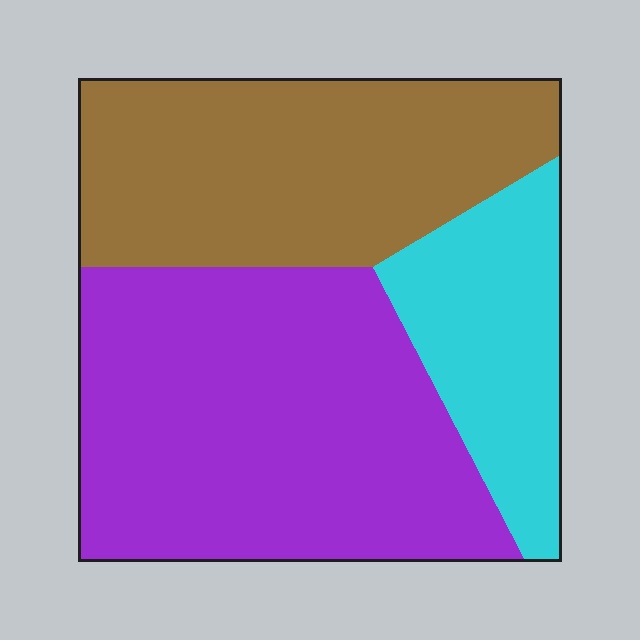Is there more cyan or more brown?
Brown.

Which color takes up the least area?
Cyan, at roughly 20%.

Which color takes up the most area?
Purple, at roughly 45%.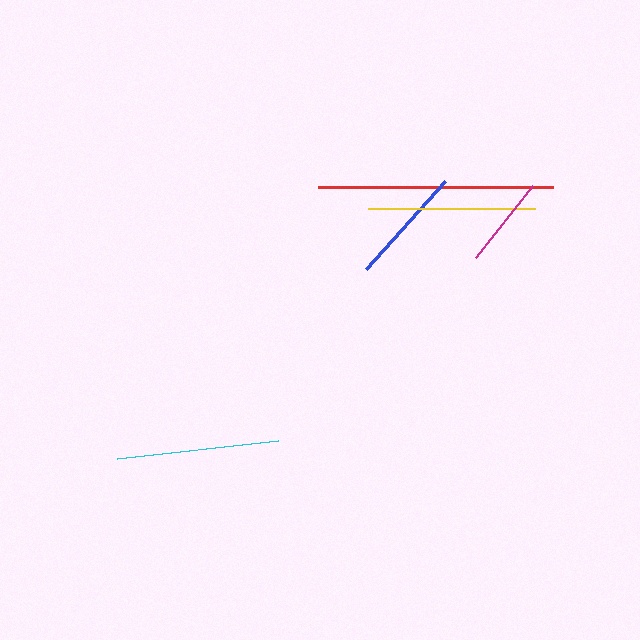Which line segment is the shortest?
The magenta line is the shortest at approximately 92 pixels.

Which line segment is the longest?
The red line is the longest at approximately 235 pixels.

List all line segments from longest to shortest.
From longest to shortest: red, yellow, cyan, blue, magenta.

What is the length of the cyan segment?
The cyan segment is approximately 162 pixels long.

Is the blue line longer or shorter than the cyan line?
The cyan line is longer than the blue line.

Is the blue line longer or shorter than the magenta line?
The blue line is longer than the magenta line.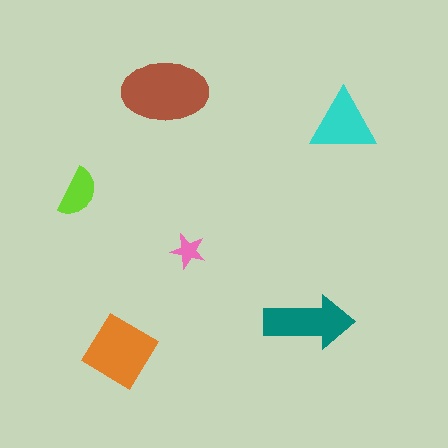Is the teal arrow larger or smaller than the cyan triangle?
Larger.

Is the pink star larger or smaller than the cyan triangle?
Smaller.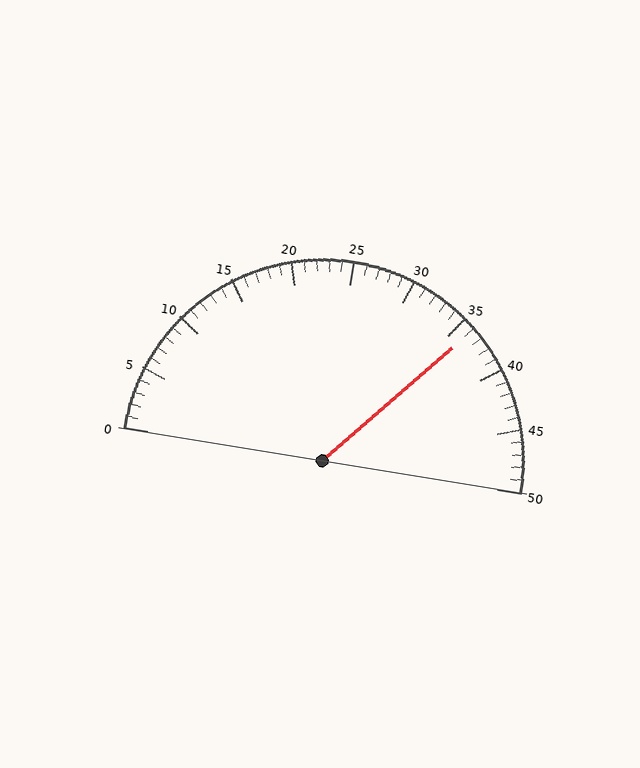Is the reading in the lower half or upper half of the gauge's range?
The reading is in the upper half of the range (0 to 50).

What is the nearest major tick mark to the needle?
The nearest major tick mark is 35.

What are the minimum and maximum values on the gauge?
The gauge ranges from 0 to 50.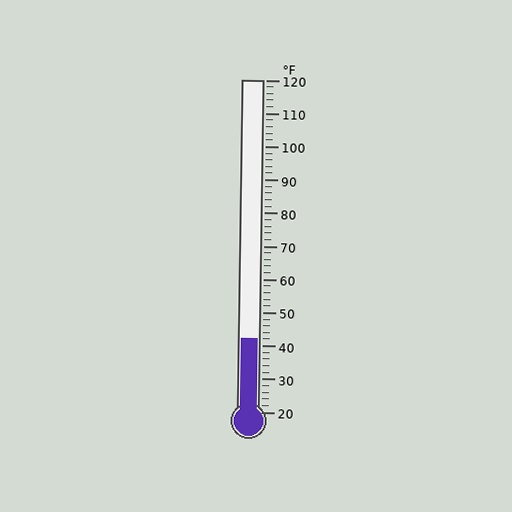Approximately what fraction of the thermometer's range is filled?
The thermometer is filled to approximately 20% of its range.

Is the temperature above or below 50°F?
The temperature is below 50°F.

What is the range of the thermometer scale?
The thermometer scale ranges from 20°F to 120°F.